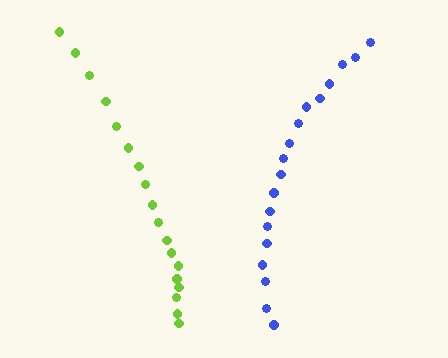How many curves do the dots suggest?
There are 2 distinct paths.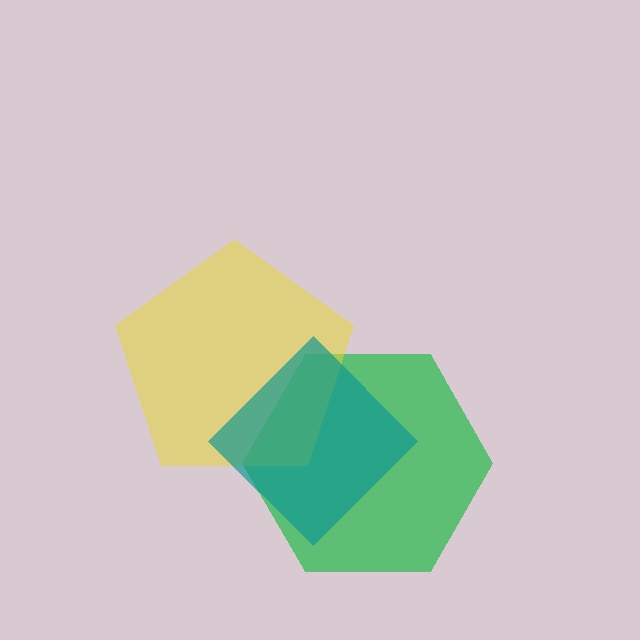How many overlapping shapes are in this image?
There are 3 overlapping shapes in the image.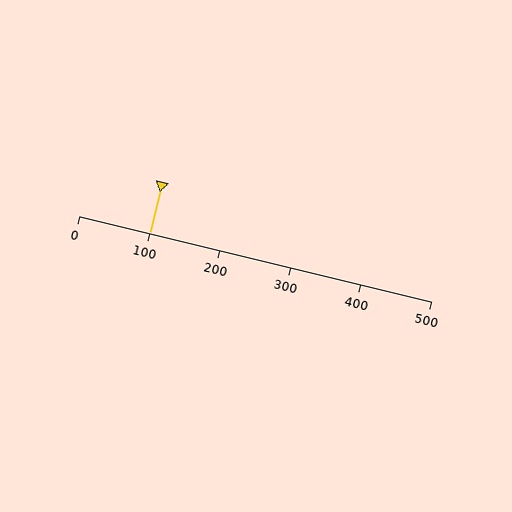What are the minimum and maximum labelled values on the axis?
The axis runs from 0 to 500.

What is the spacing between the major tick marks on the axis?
The major ticks are spaced 100 apart.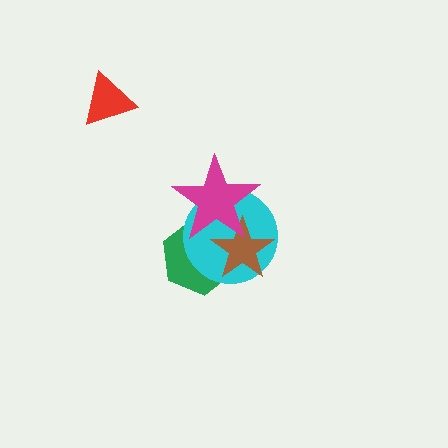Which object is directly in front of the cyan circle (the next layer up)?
The brown star is directly in front of the cyan circle.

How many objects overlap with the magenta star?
3 objects overlap with the magenta star.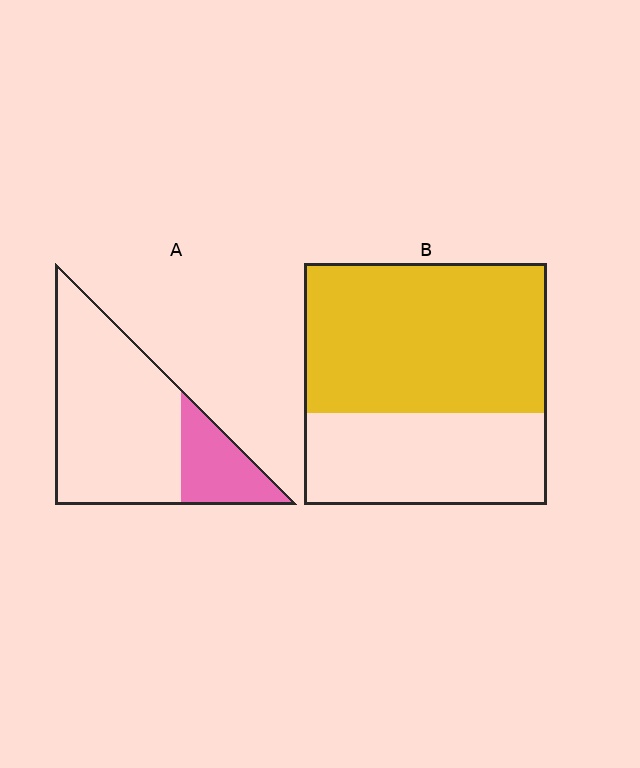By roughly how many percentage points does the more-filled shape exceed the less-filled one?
By roughly 40 percentage points (B over A).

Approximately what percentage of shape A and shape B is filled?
A is approximately 25% and B is approximately 60%.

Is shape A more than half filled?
No.